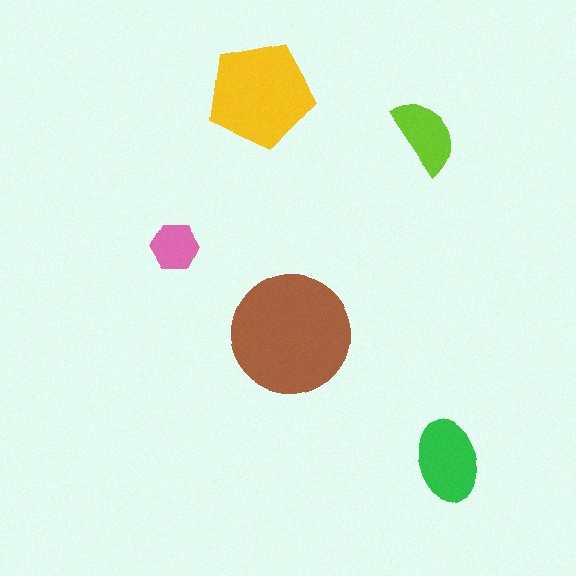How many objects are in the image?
There are 5 objects in the image.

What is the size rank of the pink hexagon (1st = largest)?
5th.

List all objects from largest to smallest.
The brown circle, the yellow pentagon, the green ellipse, the lime semicircle, the pink hexagon.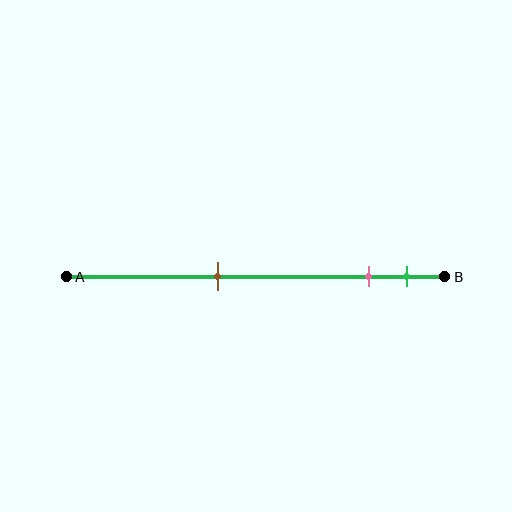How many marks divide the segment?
There are 3 marks dividing the segment.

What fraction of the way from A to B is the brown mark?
The brown mark is approximately 40% (0.4) of the way from A to B.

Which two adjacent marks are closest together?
The pink and green marks are the closest adjacent pair.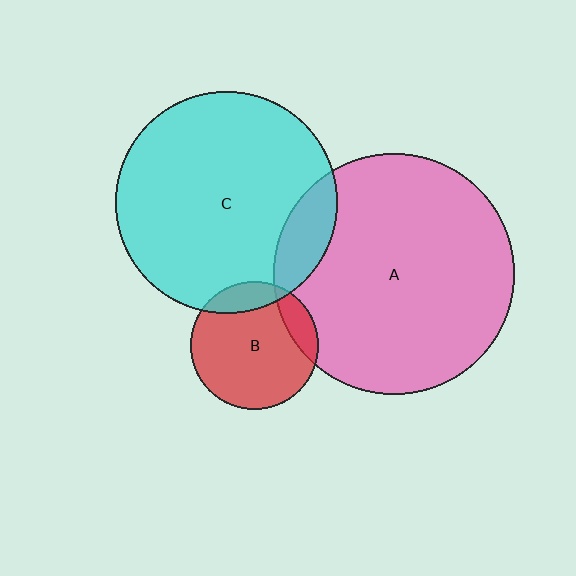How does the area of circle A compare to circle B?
Approximately 3.5 times.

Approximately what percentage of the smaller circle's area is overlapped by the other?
Approximately 10%.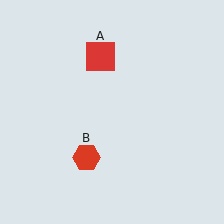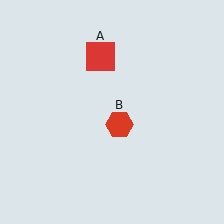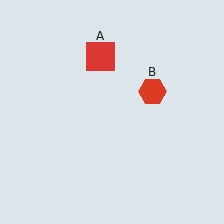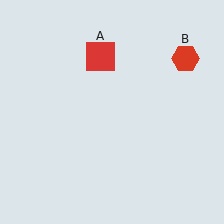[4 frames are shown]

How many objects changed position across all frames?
1 object changed position: red hexagon (object B).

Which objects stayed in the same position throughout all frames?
Red square (object A) remained stationary.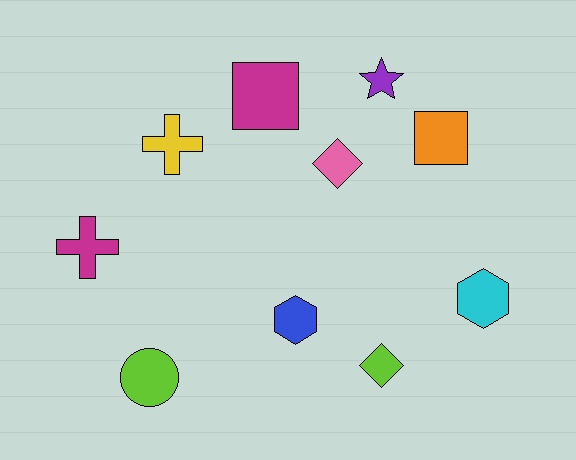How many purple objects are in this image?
There is 1 purple object.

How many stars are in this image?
There is 1 star.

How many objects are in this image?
There are 10 objects.